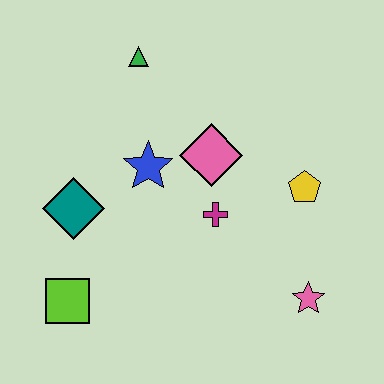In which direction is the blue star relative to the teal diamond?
The blue star is to the right of the teal diamond.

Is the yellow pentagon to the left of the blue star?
No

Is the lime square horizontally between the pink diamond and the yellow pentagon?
No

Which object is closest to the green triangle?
The blue star is closest to the green triangle.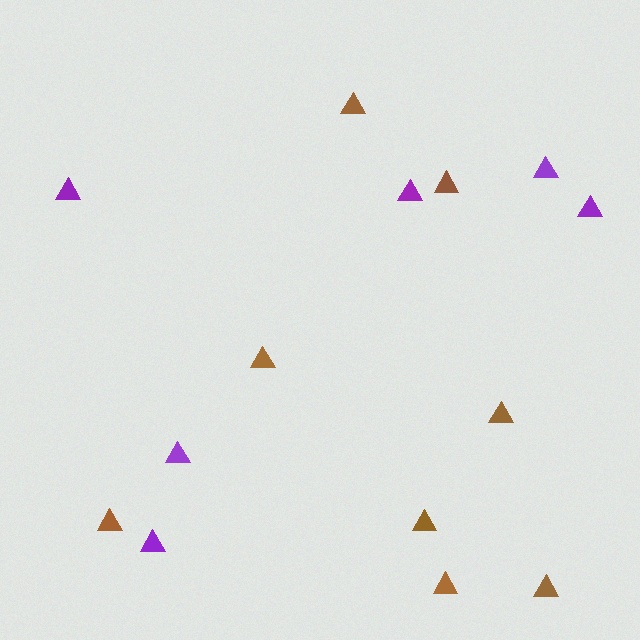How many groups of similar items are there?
There are 2 groups: one group of purple triangles (6) and one group of brown triangles (8).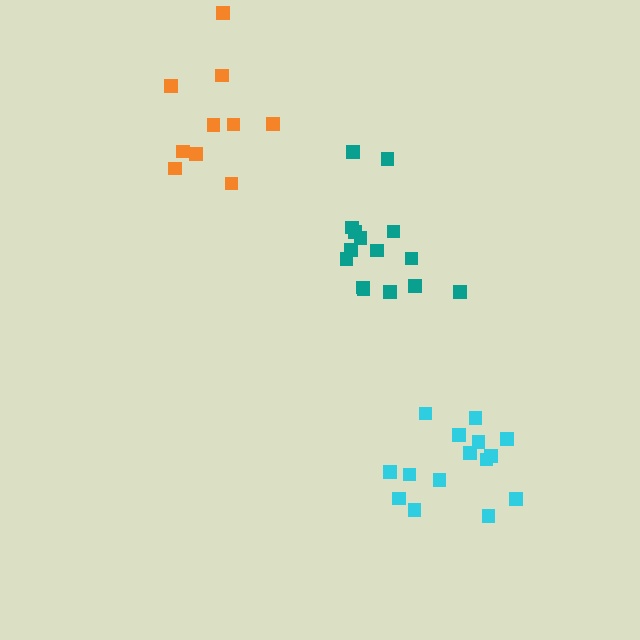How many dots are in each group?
Group 1: 10 dots, Group 2: 15 dots, Group 3: 15 dots (40 total).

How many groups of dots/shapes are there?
There are 3 groups.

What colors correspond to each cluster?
The clusters are colored: orange, teal, cyan.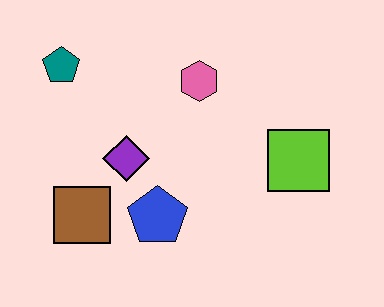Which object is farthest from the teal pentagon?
The lime square is farthest from the teal pentagon.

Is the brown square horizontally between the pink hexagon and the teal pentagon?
Yes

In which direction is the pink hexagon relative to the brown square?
The pink hexagon is above the brown square.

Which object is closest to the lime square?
The pink hexagon is closest to the lime square.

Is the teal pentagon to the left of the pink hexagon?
Yes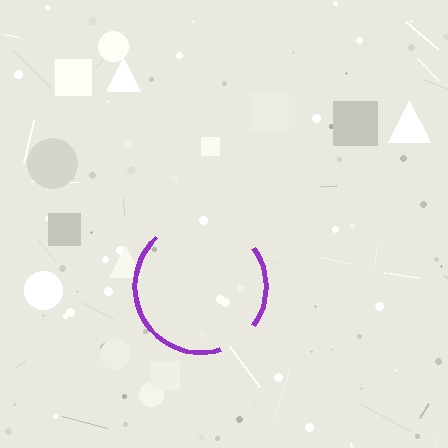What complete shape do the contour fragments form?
The contour fragments form a circle.